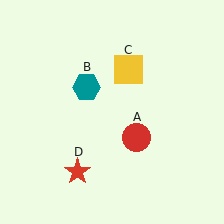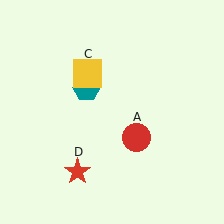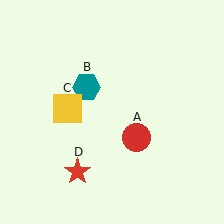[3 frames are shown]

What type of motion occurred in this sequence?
The yellow square (object C) rotated counterclockwise around the center of the scene.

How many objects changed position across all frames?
1 object changed position: yellow square (object C).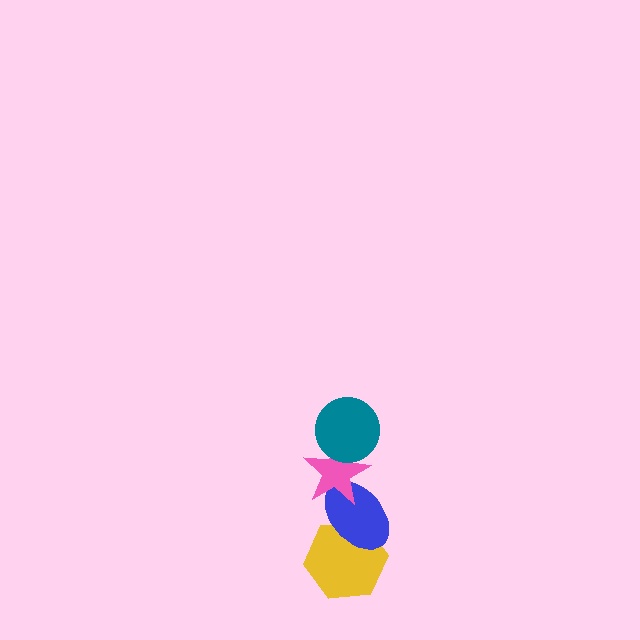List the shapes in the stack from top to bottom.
From top to bottom: the teal circle, the pink star, the blue ellipse, the yellow hexagon.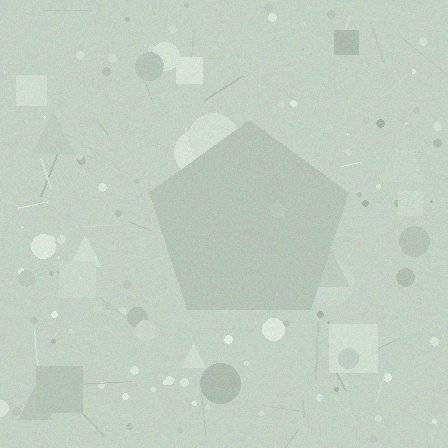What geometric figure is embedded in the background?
A pentagon is embedded in the background.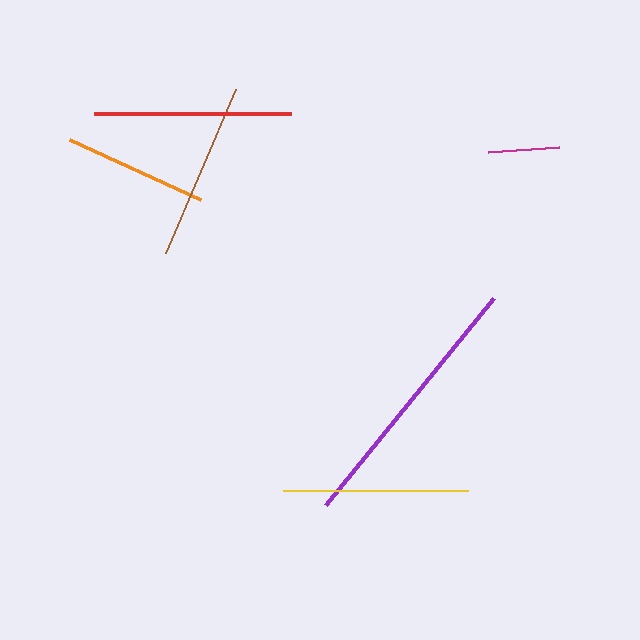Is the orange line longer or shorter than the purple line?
The purple line is longer than the orange line.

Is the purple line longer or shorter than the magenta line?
The purple line is longer than the magenta line.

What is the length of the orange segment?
The orange segment is approximately 144 pixels long.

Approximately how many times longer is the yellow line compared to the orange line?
The yellow line is approximately 1.3 times the length of the orange line.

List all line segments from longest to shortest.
From longest to shortest: purple, red, yellow, brown, orange, magenta.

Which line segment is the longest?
The purple line is the longest at approximately 267 pixels.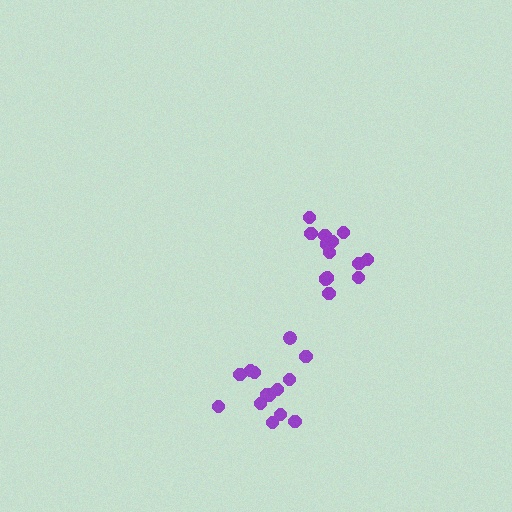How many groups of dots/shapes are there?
There are 2 groups.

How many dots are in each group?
Group 1: 13 dots, Group 2: 14 dots (27 total).